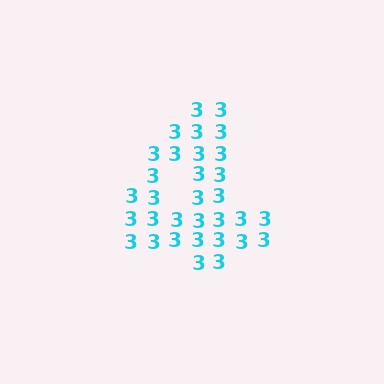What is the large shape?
The large shape is the digit 4.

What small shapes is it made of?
It is made of small digit 3's.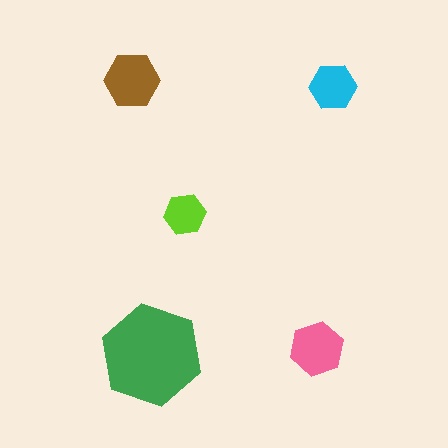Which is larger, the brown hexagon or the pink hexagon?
The brown one.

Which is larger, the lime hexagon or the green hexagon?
The green one.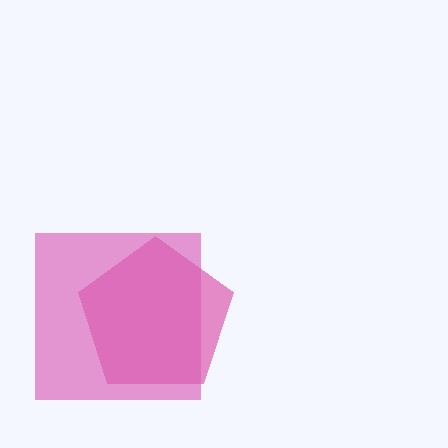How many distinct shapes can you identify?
There are 2 distinct shapes: a magenta pentagon, a pink square.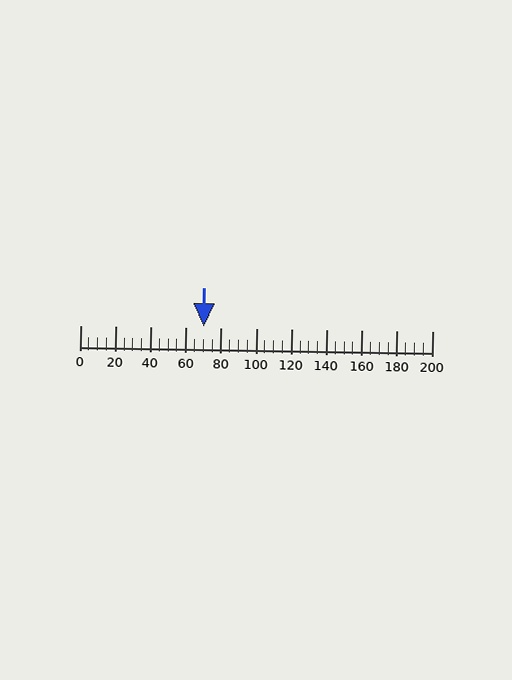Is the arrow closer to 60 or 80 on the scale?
The arrow is closer to 80.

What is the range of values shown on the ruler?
The ruler shows values from 0 to 200.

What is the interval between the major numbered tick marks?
The major tick marks are spaced 20 units apart.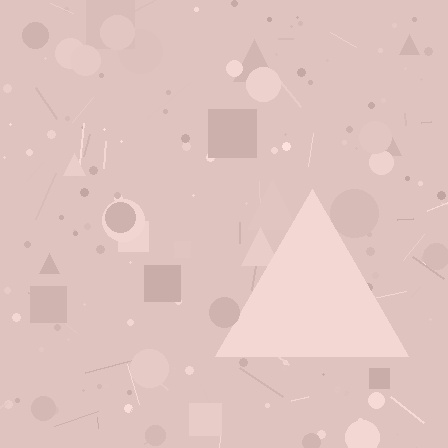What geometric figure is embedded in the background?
A triangle is embedded in the background.